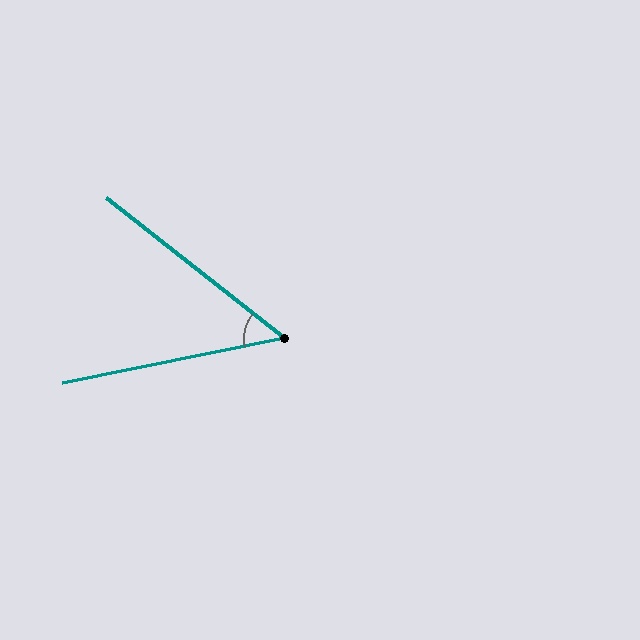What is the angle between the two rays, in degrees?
Approximately 50 degrees.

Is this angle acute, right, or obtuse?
It is acute.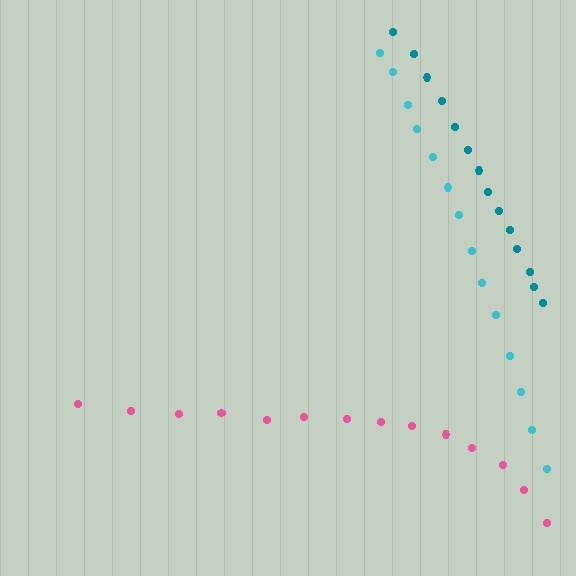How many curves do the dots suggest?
There are 3 distinct paths.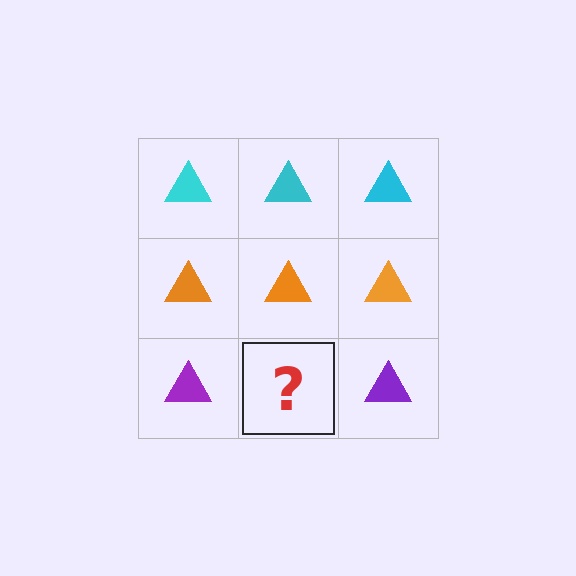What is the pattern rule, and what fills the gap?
The rule is that each row has a consistent color. The gap should be filled with a purple triangle.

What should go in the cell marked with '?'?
The missing cell should contain a purple triangle.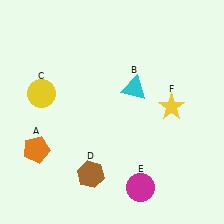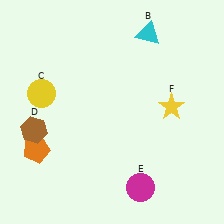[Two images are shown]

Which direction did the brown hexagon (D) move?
The brown hexagon (D) moved left.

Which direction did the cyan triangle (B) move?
The cyan triangle (B) moved up.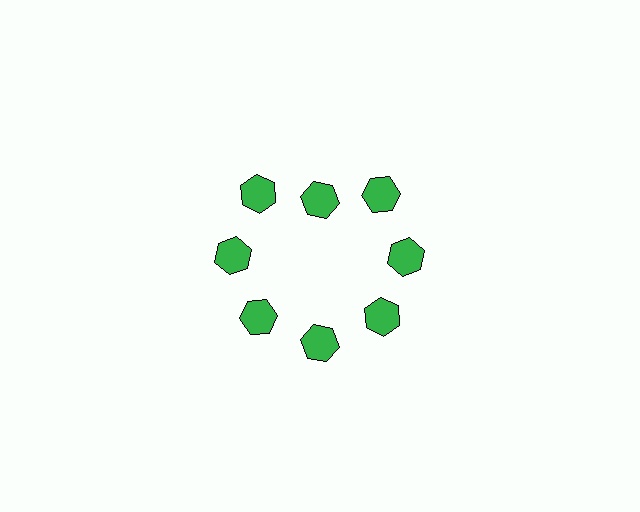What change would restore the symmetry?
The symmetry would be restored by moving it outward, back onto the ring so that all 8 hexagons sit at equal angles and equal distance from the center.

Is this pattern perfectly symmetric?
No. The 8 green hexagons are arranged in a ring, but one element near the 12 o'clock position is pulled inward toward the center, breaking the 8-fold rotational symmetry.